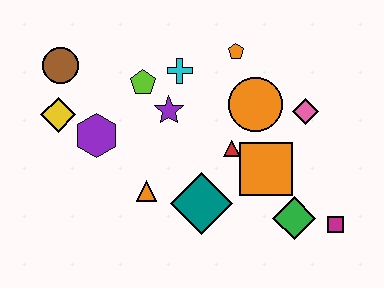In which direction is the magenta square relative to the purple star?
The magenta square is to the right of the purple star.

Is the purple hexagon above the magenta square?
Yes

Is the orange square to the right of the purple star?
Yes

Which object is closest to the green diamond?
The magenta square is closest to the green diamond.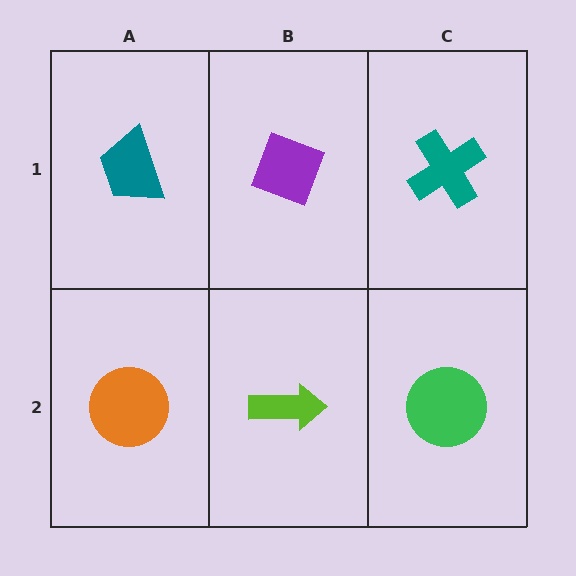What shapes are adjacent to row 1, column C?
A green circle (row 2, column C), a purple diamond (row 1, column B).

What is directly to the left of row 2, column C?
A lime arrow.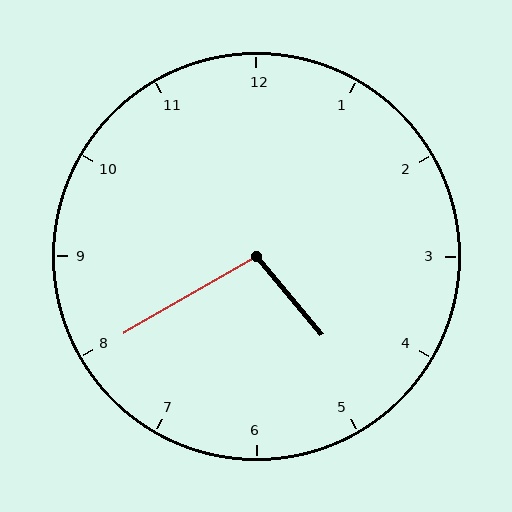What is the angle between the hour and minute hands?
Approximately 100 degrees.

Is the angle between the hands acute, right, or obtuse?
It is obtuse.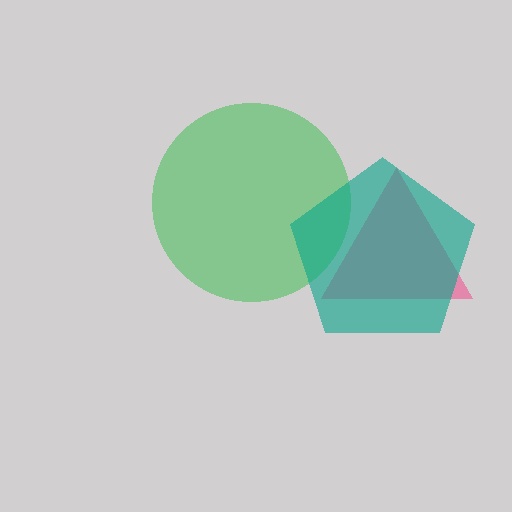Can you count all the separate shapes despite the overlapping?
Yes, there are 3 separate shapes.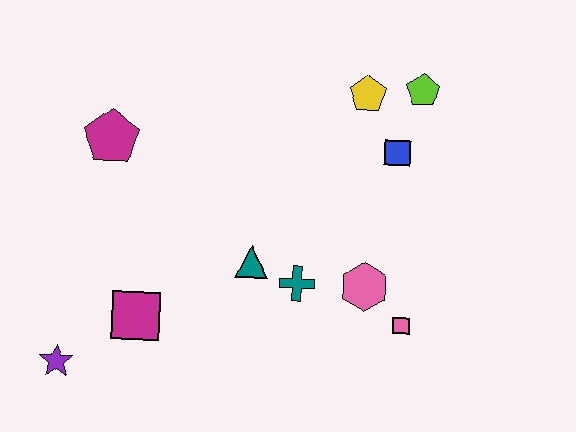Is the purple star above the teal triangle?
No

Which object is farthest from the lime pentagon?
The purple star is farthest from the lime pentagon.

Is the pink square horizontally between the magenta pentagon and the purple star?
No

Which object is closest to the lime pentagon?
The yellow pentagon is closest to the lime pentagon.